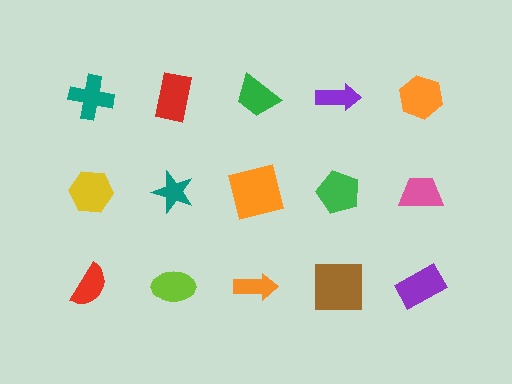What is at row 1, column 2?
A red rectangle.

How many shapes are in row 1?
5 shapes.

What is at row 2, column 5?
A pink trapezoid.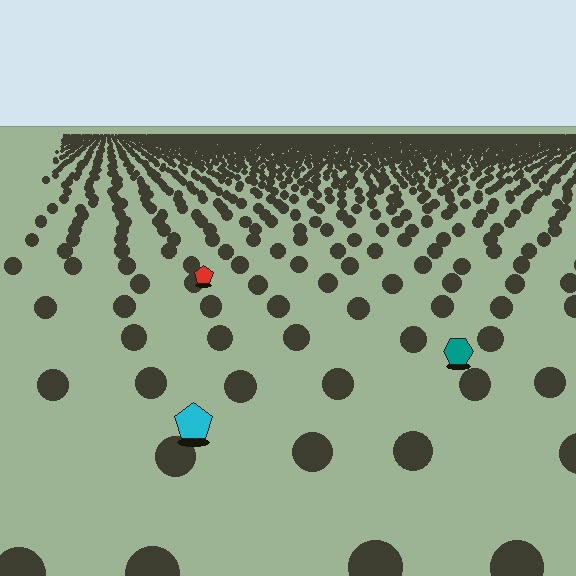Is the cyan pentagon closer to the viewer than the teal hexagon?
Yes. The cyan pentagon is closer — you can tell from the texture gradient: the ground texture is coarser near it.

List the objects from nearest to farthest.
From nearest to farthest: the cyan pentagon, the teal hexagon, the red pentagon.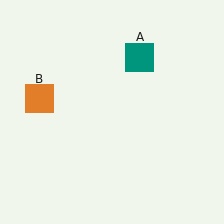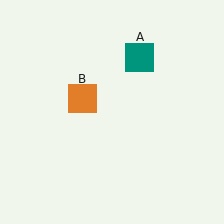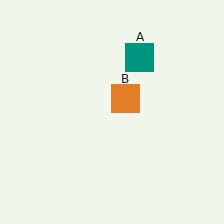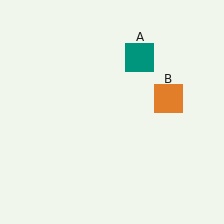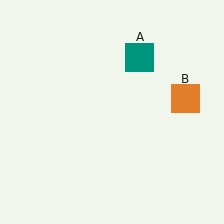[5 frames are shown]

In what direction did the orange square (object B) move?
The orange square (object B) moved right.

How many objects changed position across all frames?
1 object changed position: orange square (object B).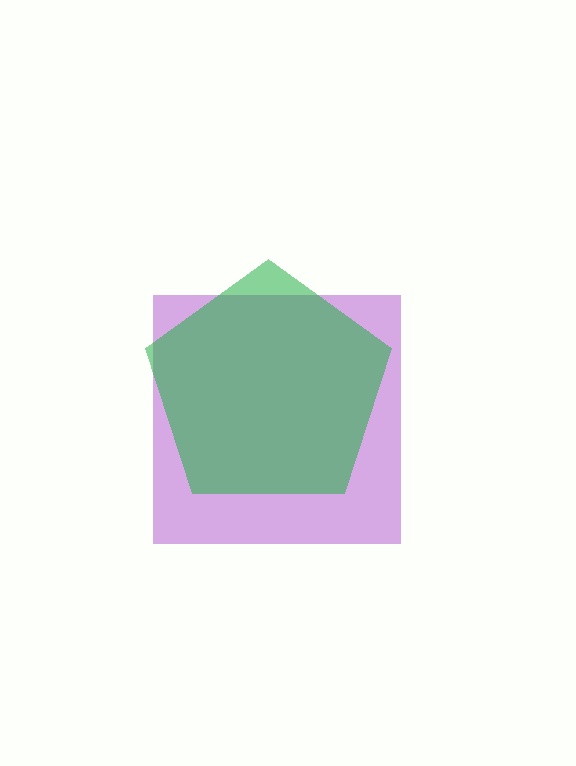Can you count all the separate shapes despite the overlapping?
Yes, there are 2 separate shapes.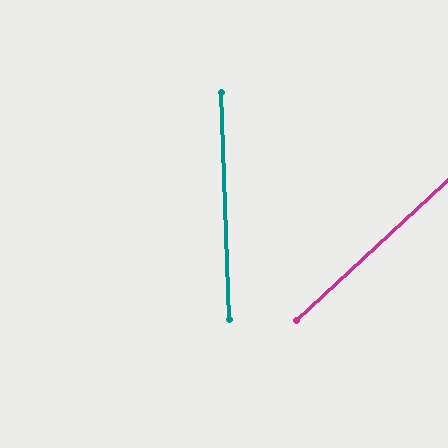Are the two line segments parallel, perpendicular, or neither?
Neither parallel nor perpendicular — they differ by about 49°.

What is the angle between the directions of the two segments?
Approximately 49 degrees.